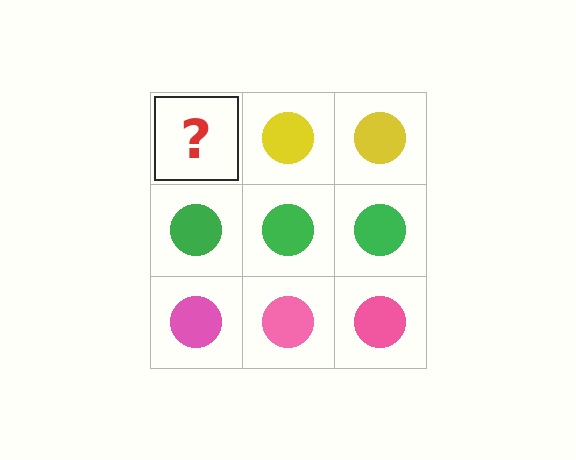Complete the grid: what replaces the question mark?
The question mark should be replaced with a yellow circle.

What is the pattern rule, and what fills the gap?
The rule is that each row has a consistent color. The gap should be filled with a yellow circle.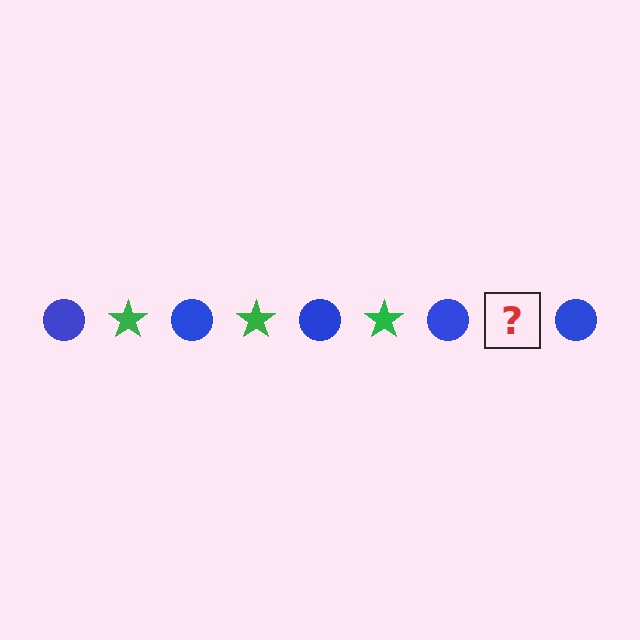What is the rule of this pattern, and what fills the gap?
The rule is that the pattern alternates between blue circle and green star. The gap should be filled with a green star.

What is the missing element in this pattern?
The missing element is a green star.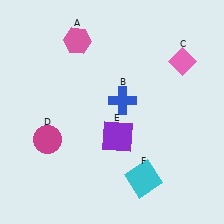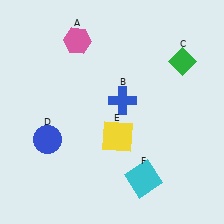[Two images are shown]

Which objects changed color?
C changed from pink to green. D changed from magenta to blue. E changed from purple to yellow.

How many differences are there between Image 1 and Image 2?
There are 3 differences between the two images.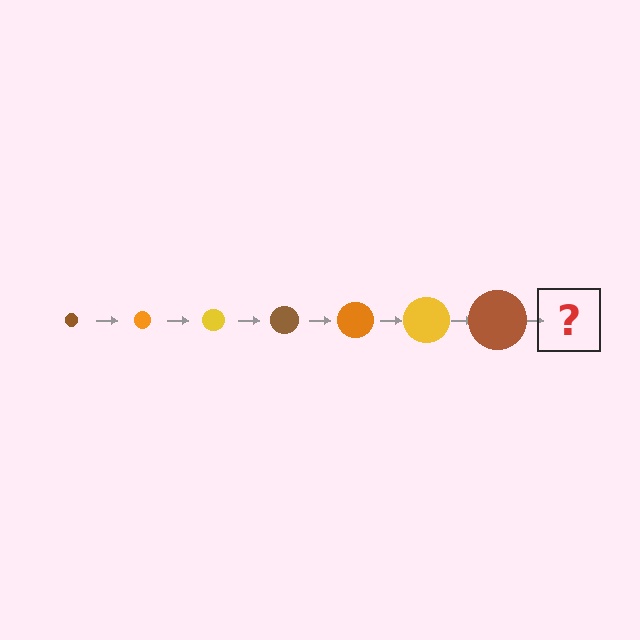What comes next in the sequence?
The next element should be an orange circle, larger than the previous one.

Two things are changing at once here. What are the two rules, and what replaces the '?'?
The two rules are that the circle grows larger each step and the color cycles through brown, orange, and yellow. The '?' should be an orange circle, larger than the previous one.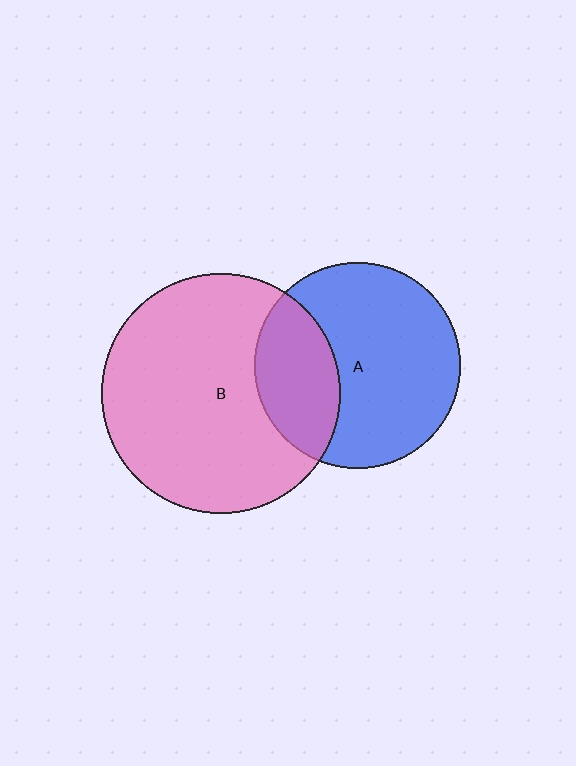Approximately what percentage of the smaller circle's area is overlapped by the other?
Approximately 30%.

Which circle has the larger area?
Circle B (pink).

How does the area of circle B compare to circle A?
Approximately 1.4 times.